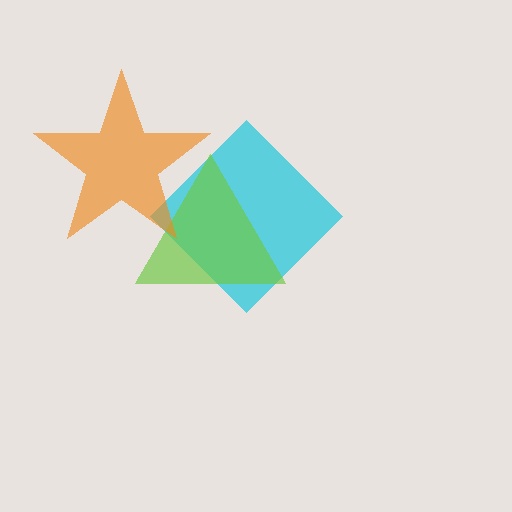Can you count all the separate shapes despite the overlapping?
Yes, there are 3 separate shapes.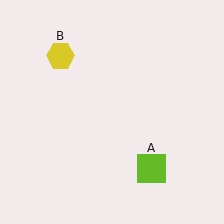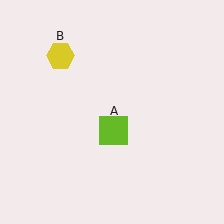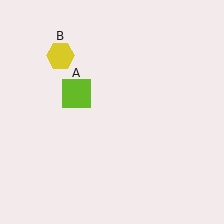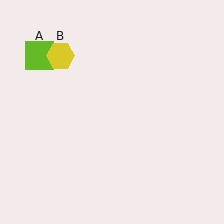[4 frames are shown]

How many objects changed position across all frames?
1 object changed position: lime square (object A).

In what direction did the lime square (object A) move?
The lime square (object A) moved up and to the left.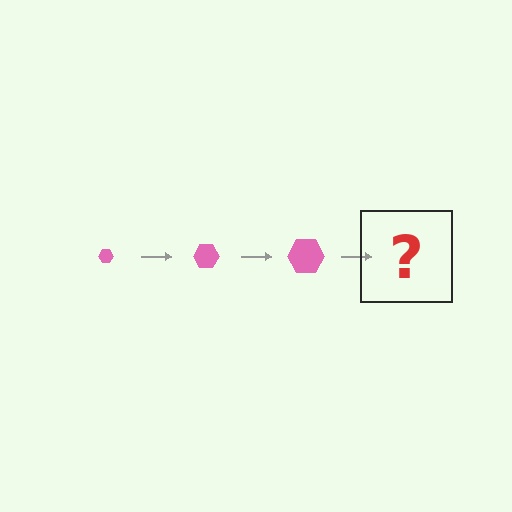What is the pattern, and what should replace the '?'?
The pattern is that the hexagon gets progressively larger each step. The '?' should be a pink hexagon, larger than the previous one.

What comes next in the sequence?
The next element should be a pink hexagon, larger than the previous one.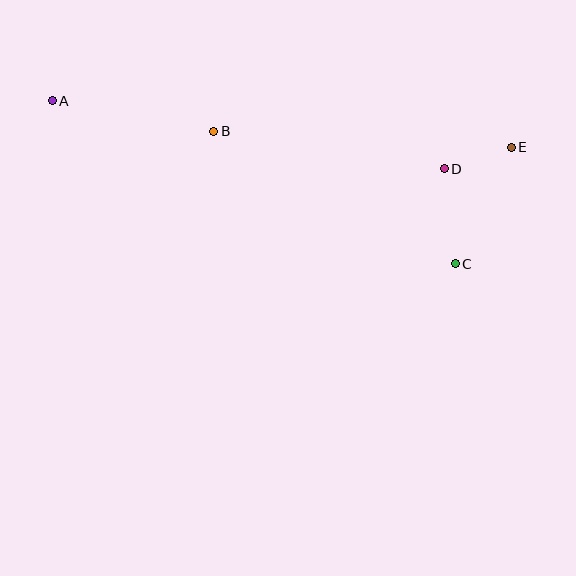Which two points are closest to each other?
Points D and E are closest to each other.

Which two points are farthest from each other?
Points A and E are farthest from each other.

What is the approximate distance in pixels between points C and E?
The distance between C and E is approximately 130 pixels.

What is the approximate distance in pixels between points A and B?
The distance between A and B is approximately 165 pixels.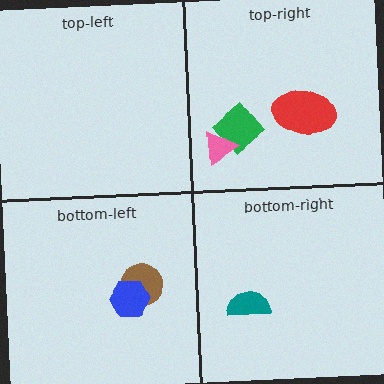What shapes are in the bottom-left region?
The brown circle, the blue hexagon.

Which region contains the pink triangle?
The top-right region.